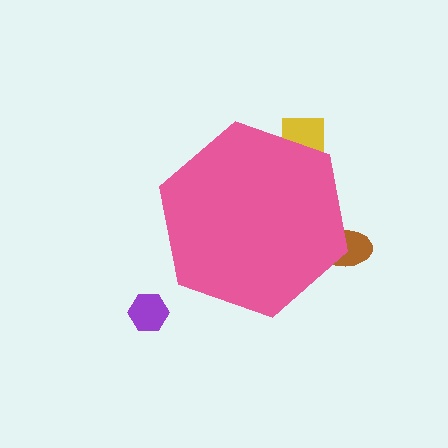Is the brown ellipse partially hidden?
Yes, the brown ellipse is partially hidden behind the pink hexagon.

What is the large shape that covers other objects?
A pink hexagon.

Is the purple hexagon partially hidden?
No, the purple hexagon is fully visible.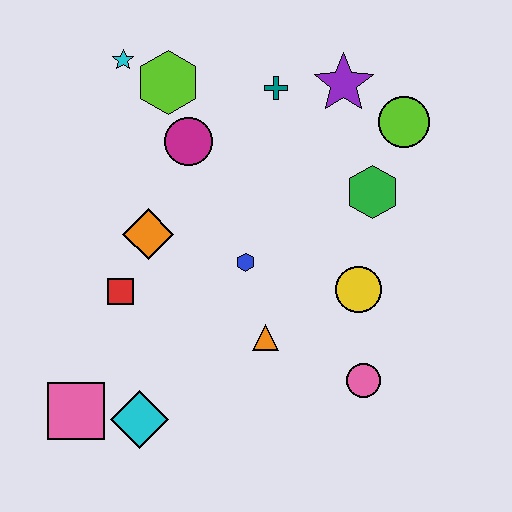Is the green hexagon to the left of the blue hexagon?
No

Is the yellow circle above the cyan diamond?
Yes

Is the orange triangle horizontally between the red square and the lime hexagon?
No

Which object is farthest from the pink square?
The lime circle is farthest from the pink square.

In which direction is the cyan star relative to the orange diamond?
The cyan star is above the orange diamond.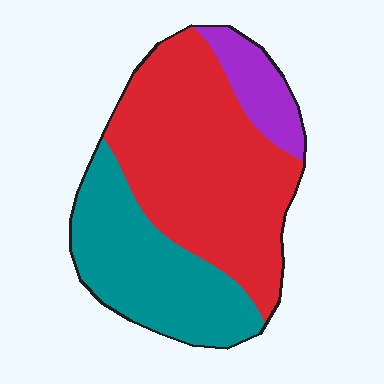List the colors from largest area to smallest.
From largest to smallest: red, teal, purple.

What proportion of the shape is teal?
Teal covers around 35% of the shape.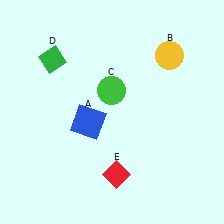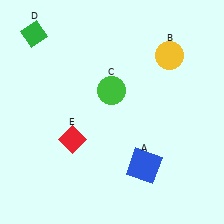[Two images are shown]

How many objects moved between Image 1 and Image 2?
3 objects moved between the two images.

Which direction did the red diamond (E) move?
The red diamond (E) moved left.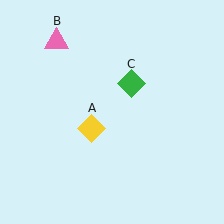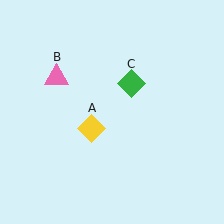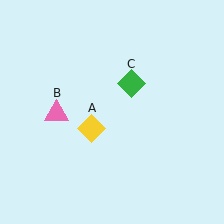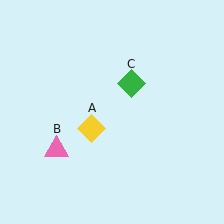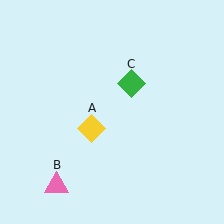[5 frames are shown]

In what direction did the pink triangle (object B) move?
The pink triangle (object B) moved down.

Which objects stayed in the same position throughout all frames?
Yellow diamond (object A) and green diamond (object C) remained stationary.